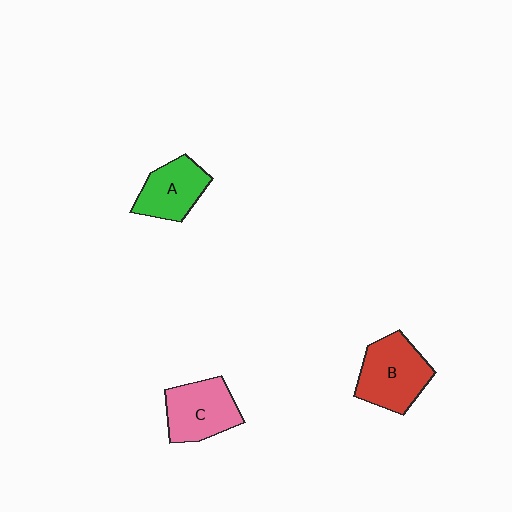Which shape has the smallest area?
Shape A (green).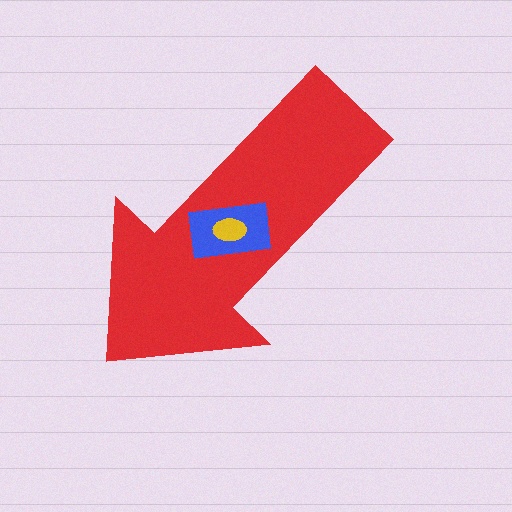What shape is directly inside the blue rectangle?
The yellow ellipse.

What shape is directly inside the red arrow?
The blue rectangle.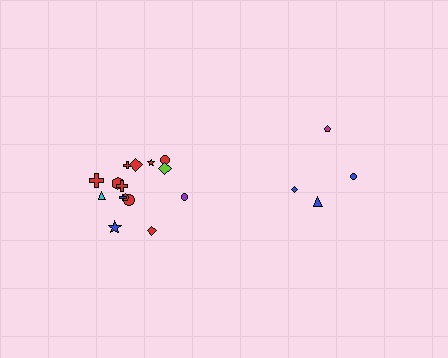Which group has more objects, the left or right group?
The left group.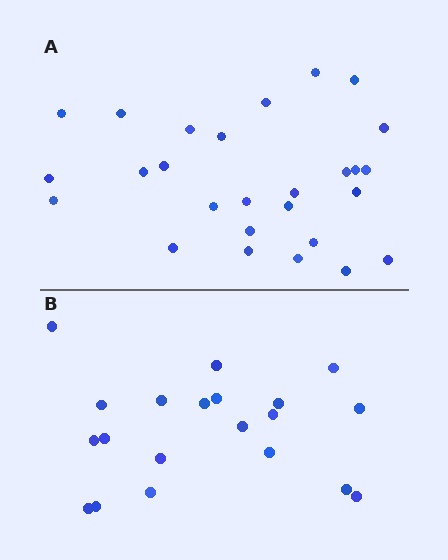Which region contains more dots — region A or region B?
Region A (the top region) has more dots.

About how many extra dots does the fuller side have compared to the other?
Region A has roughly 8 or so more dots than region B.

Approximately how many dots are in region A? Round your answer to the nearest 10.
About 30 dots. (The exact count is 27, which rounds to 30.)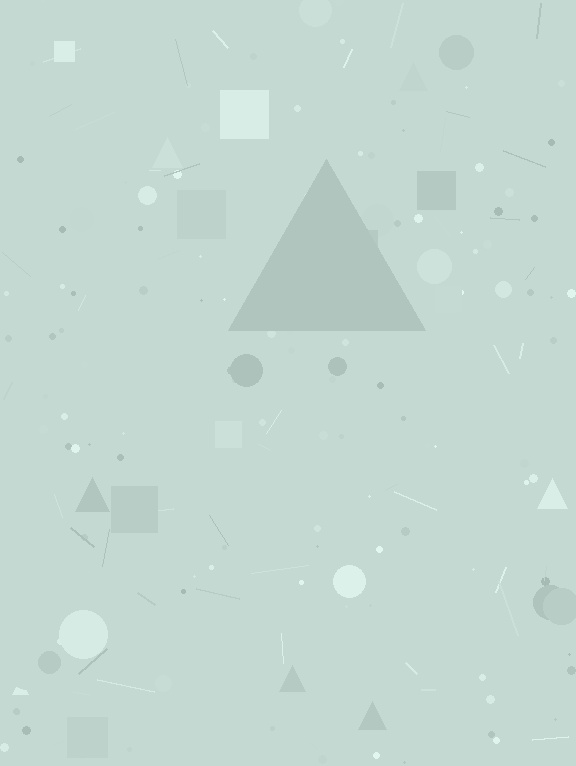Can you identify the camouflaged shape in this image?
The camouflaged shape is a triangle.